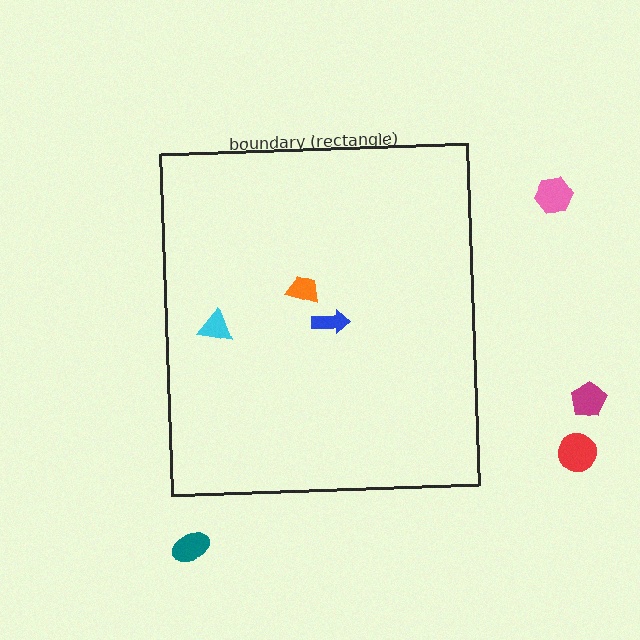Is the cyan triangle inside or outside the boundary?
Inside.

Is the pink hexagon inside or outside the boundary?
Outside.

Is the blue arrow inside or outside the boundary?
Inside.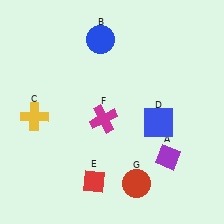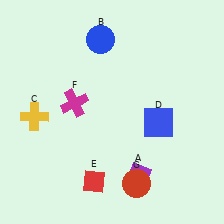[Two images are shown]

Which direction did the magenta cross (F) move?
The magenta cross (F) moved left.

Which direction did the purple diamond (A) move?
The purple diamond (A) moved left.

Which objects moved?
The objects that moved are: the purple diamond (A), the magenta cross (F).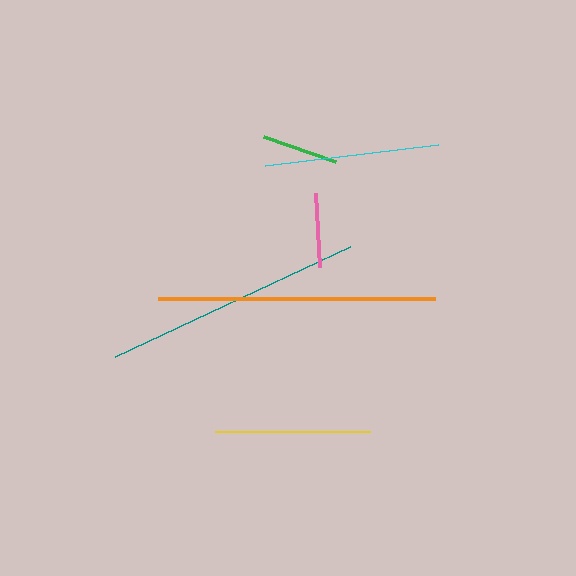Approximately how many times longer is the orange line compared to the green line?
The orange line is approximately 3.7 times the length of the green line.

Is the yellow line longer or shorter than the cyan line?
The cyan line is longer than the yellow line.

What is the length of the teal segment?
The teal segment is approximately 259 pixels long.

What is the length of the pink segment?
The pink segment is approximately 74 pixels long.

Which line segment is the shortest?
The pink line is the shortest at approximately 74 pixels.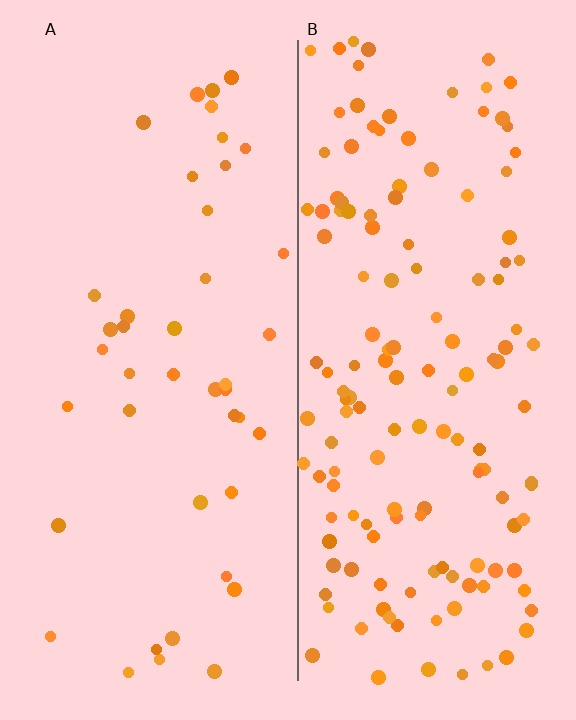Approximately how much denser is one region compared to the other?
Approximately 3.4× — region B over region A.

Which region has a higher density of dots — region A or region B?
B (the right).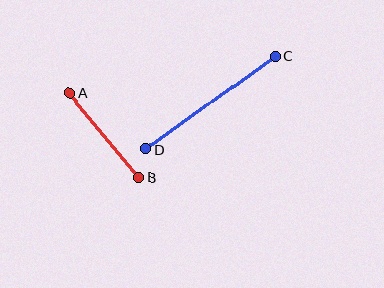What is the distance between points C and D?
The distance is approximately 159 pixels.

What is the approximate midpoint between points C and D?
The midpoint is at approximately (211, 103) pixels.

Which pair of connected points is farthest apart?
Points C and D are farthest apart.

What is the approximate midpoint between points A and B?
The midpoint is at approximately (104, 135) pixels.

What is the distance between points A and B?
The distance is approximately 109 pixels.